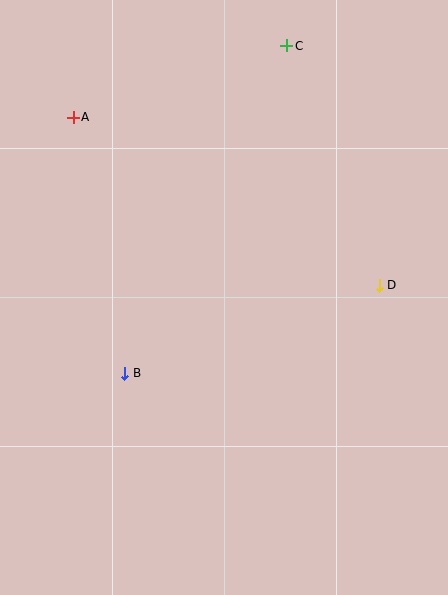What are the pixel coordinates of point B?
Point B is at (125, 373).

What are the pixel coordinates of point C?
Point C is at (287, 46).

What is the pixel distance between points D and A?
The distance between D and A is 349 pixels.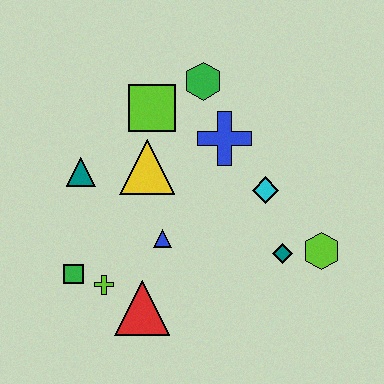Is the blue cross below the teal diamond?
No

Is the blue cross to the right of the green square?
Yes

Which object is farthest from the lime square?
The lime hexagon is farthest from the lime square.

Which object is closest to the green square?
The lime cross is closest to the green square.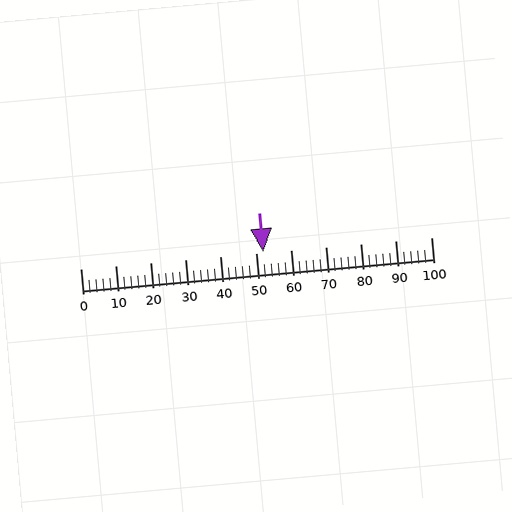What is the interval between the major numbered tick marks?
The major tick marks are spaced 10 units apart.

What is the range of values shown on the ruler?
The ruler shows values from 0 to 100.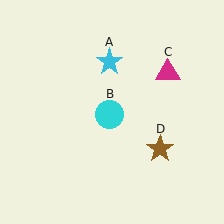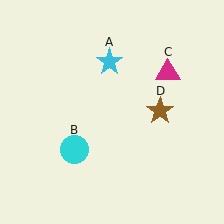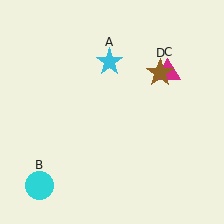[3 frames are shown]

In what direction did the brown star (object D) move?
The brown star (object D) moved up.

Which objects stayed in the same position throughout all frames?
Cyan star (object A) and magenta triangle (object C) remained stationary.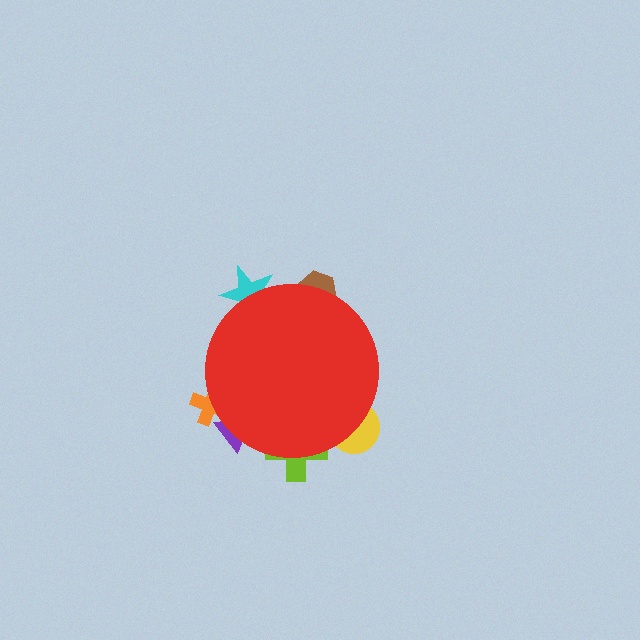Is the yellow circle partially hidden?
Yes, the yellow circle is partially hidden behind the red circle.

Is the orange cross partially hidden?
Yes, the orange cross is partially hidden behind the red circle.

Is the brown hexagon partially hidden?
Yes, the brown hexagon is partially hidden behind the red circle.